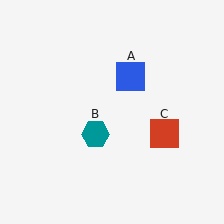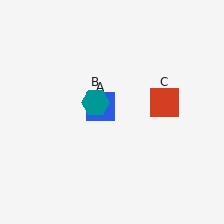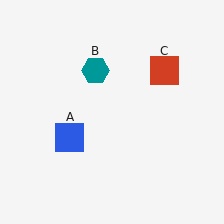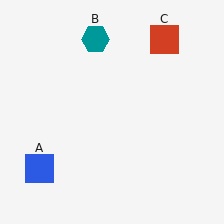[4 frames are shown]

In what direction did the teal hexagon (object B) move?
The teal hexagon (object B) moved up.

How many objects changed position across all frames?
3 objects changed position: blue square (object A), teal hexagon (object B), red square (object C).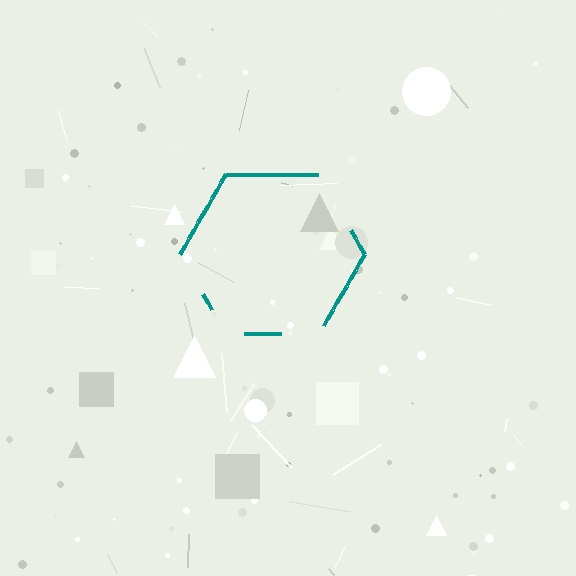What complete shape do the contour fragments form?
The contour fragments form a hexagon.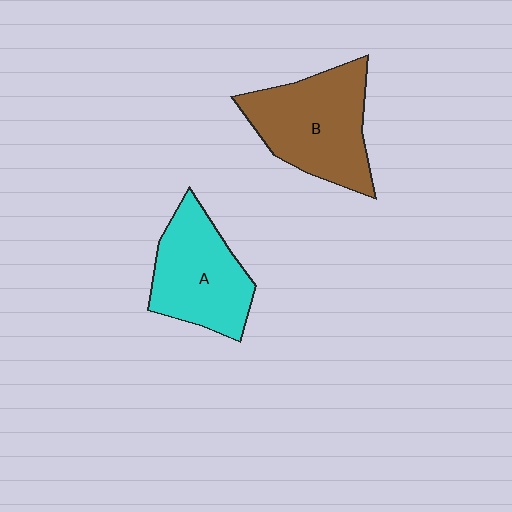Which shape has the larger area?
Shape B (brown).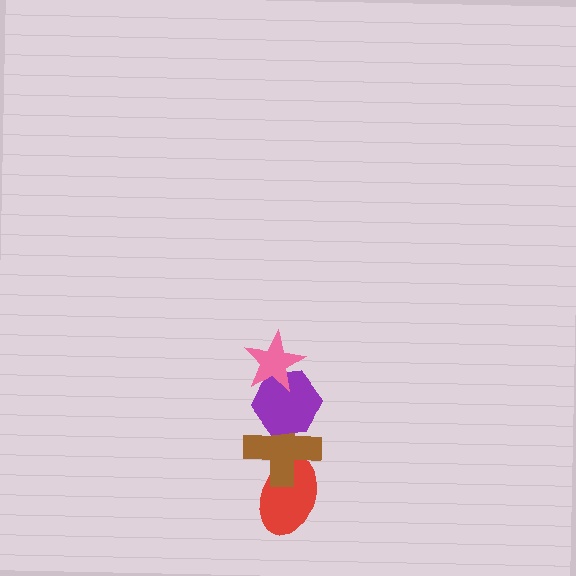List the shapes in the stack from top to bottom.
From top to bottom: the pink star, the purple hexagon, the brown cross, the red ellipse.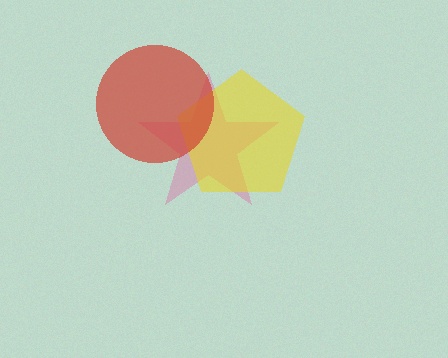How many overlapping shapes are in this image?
There are 3 overlapping shapes in the image.